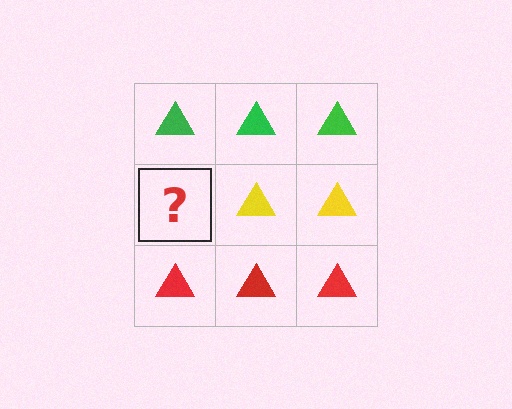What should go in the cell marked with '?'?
The missing cell should contain a yellow triangle.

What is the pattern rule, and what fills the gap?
The rule is that each row has a consistent color. The gap should be filled with a yellow triangle.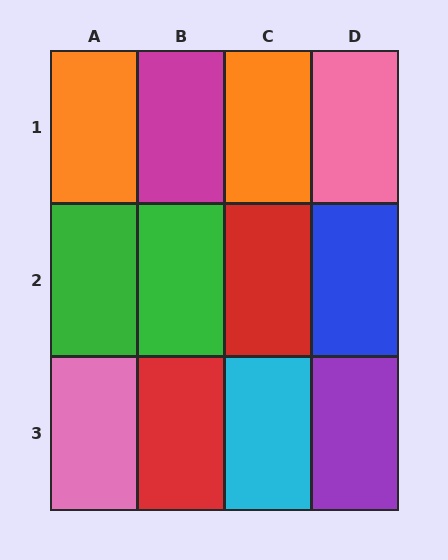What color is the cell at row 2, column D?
Blue.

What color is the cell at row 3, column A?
Pink.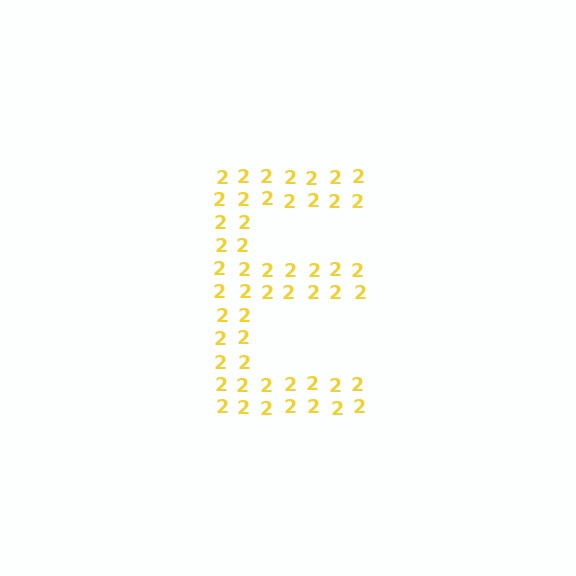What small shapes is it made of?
It is made of small digit 2's.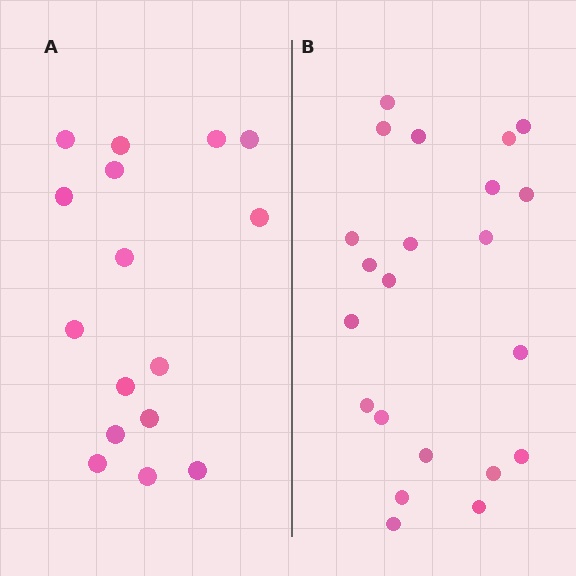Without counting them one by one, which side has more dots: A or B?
Region B (the right region) has more dots.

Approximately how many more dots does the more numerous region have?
Region B has about 6 more dots than region A.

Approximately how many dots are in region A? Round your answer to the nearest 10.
About 20 dots. (The exact count is 16, which rounds to 20.)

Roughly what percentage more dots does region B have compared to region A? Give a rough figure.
About 40% more.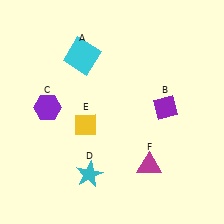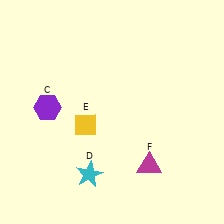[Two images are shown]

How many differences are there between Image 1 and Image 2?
There are 2 differences between the two images.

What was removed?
The purple diamond (B), the cyan square (A) were removed in Image 2.